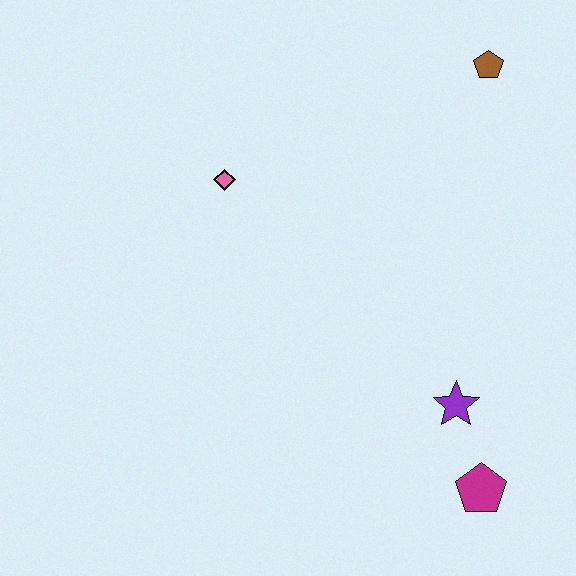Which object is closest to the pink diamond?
The brown pentagon is closest to the pink diamond.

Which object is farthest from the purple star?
The brown pentagon is farthest from the purple star.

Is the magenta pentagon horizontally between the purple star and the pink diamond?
No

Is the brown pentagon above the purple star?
Yes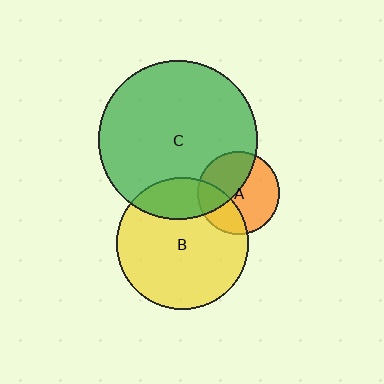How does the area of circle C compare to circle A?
Approximately 3.7 times.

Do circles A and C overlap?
Yes.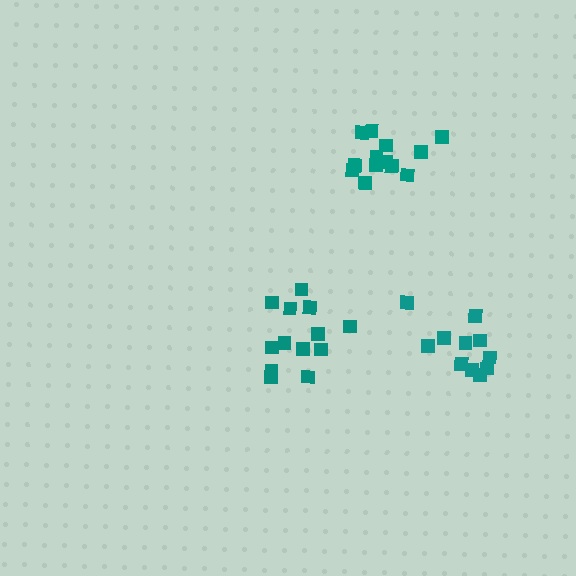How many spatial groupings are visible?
There are 3 spatial groupings.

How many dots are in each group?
Group 1: 13 dots, Group 2: 13 dots, Group 3: 11 dots (37 total).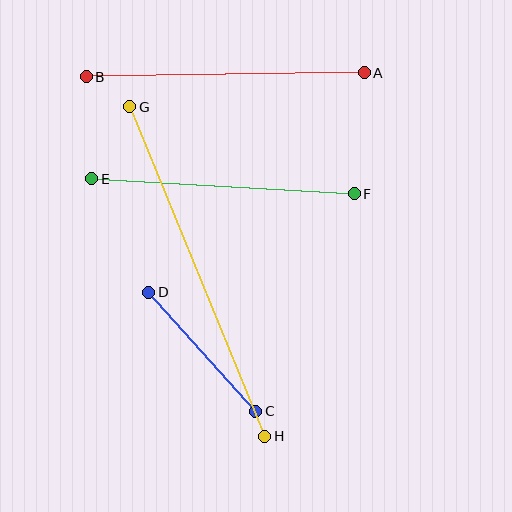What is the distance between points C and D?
The distance is approximately 160 pixels.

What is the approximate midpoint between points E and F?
The midpoint is at approximately (223, 186) pixels.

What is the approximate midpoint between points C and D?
The midpoint is at approximately (202, 352) pixels.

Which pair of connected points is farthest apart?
Points G and H are farthest apart.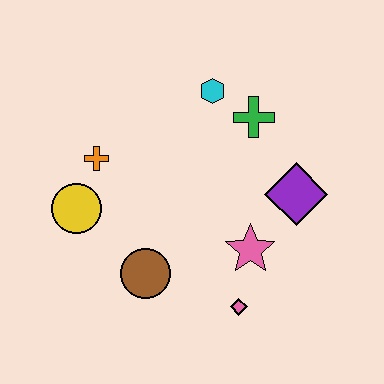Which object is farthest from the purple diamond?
The yellow circle is farthest from the purple diamond.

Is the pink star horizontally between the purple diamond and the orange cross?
Yes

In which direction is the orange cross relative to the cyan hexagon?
The orange cross is to the left of the cyan hexagon.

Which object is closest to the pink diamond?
The pink star is closest to the pink diamond.